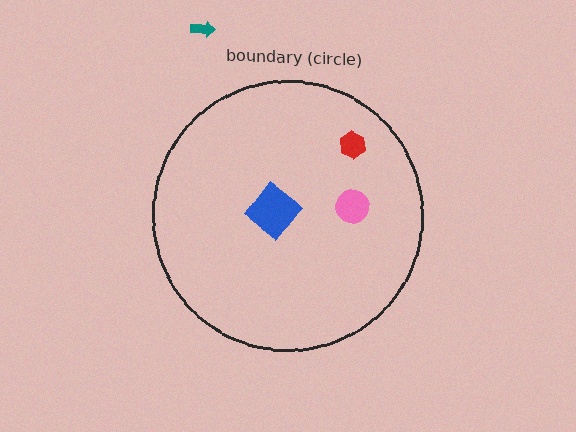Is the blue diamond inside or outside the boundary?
Inside.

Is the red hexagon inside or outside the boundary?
Inside.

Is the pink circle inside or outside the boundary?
Inside.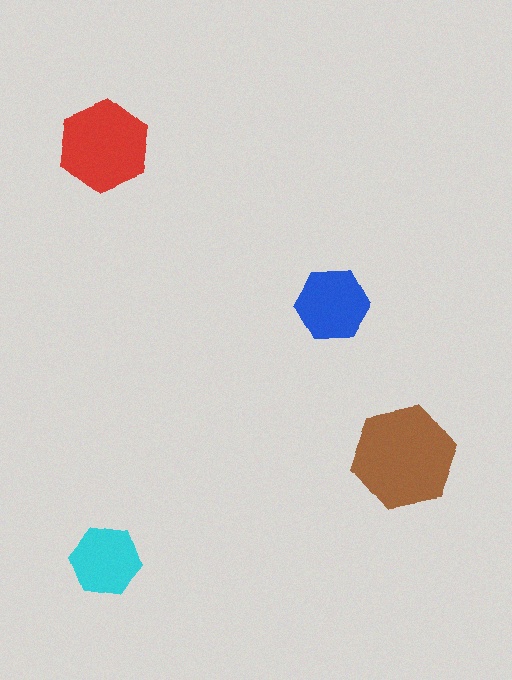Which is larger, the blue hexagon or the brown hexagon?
The brown one.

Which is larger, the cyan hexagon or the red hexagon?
The red one.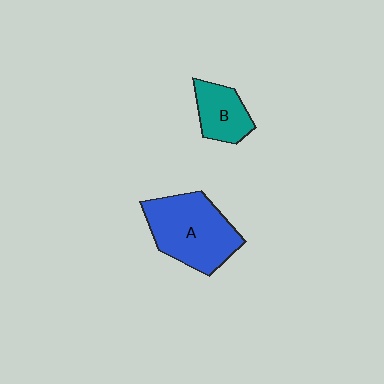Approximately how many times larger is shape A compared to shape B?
Approximately 2.0 times.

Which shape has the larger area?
Shape A (blue).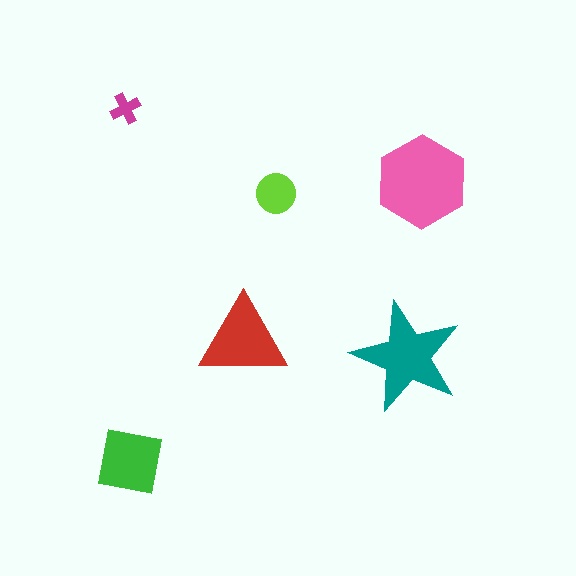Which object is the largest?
The pink hexagon.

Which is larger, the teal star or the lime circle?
The teal star.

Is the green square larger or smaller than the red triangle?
Smaller.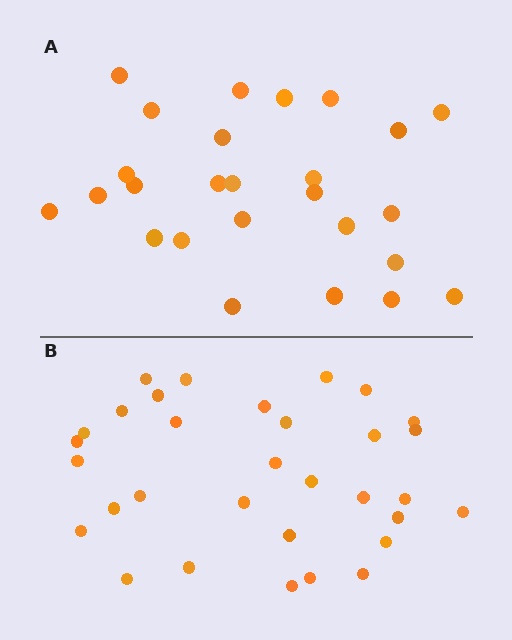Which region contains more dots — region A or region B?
Region B (the bottom region) has more dots.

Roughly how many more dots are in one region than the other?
Region B has about 6 more dots than region A.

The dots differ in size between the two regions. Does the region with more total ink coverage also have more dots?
No. Region A has more total ink coverage because its dots are larger, but region B actually contains more individual dots. Total area can be misleading — the number of items is what matters here.